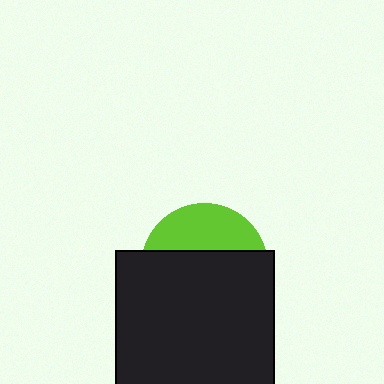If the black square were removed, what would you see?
You would see the complete lime circle.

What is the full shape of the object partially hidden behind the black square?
The partially hidden object is a lime circle.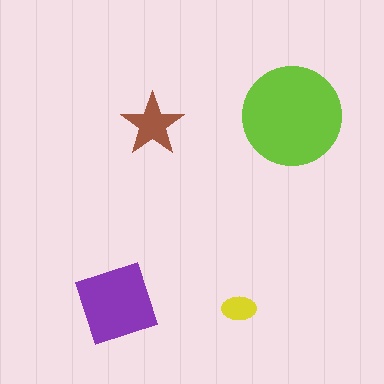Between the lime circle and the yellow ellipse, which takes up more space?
The lime circle.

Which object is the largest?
The lime circle.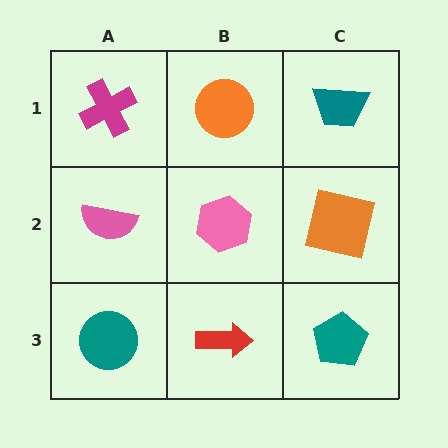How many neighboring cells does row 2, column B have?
4.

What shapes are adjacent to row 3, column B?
A pink hexagon (row 2, column B), a teal circle (row 3, column A), a teal pentagon (row 3, column C).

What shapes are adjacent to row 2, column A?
A magenta cross (row 1, column A), a teal circle (row 3, column A), a pink hexagon (row 2, column B).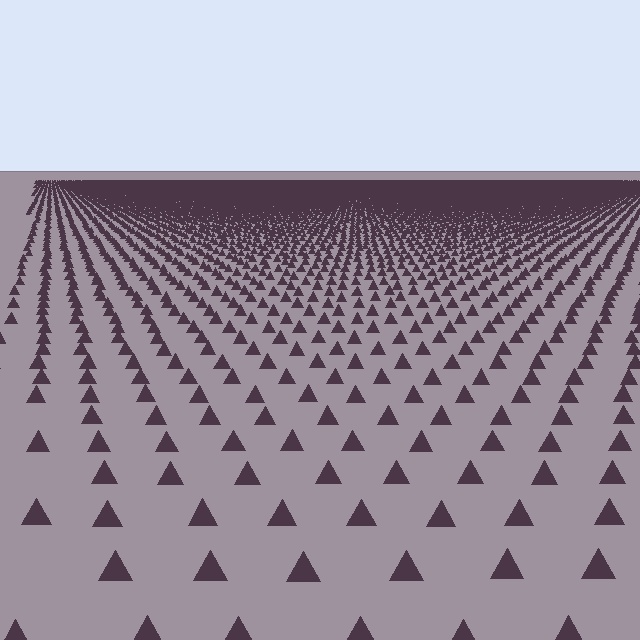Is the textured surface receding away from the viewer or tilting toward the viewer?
The surface is receding away from the viewer. Texture elements get smaller and denser toward the top.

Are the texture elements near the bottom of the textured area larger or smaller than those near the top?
Larger. Near the bottom, elements are closer to the viewer and appear at a bigger on-screen size.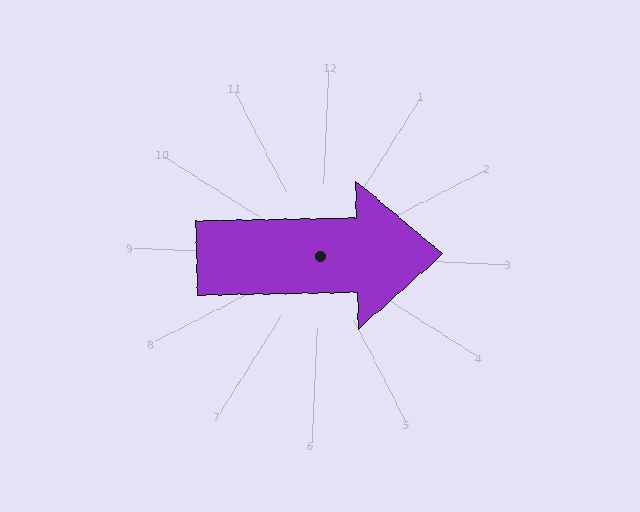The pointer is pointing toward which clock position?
Roughly 3 o'clock.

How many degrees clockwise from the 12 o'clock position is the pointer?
Approximately 86 degrees.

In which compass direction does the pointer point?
East.